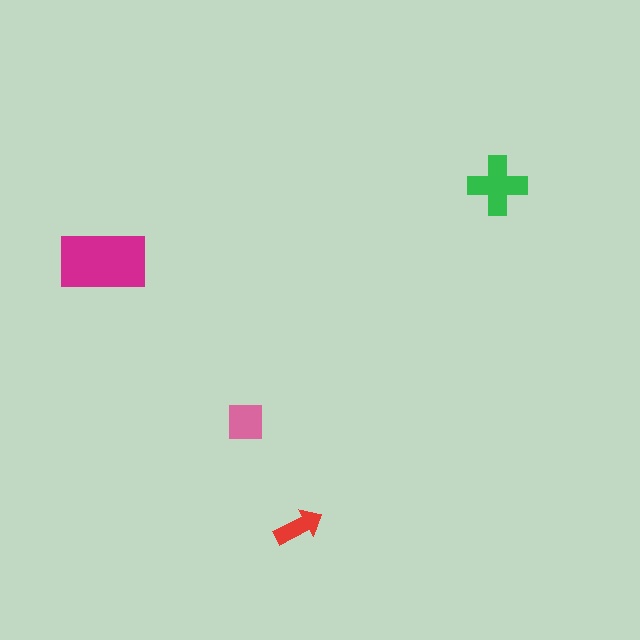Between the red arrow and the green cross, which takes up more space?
The green cross.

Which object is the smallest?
The red arrow.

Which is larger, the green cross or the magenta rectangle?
The magenta rectangle.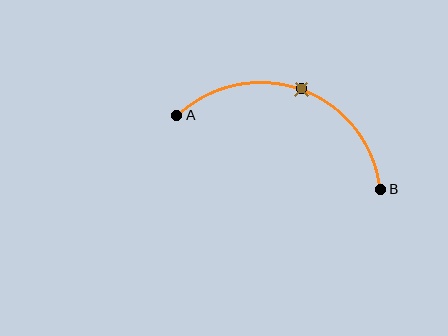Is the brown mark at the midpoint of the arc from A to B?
Yes. The brown mark lies on the arc at equal arc-length from both A and B — it is the arc midpoint.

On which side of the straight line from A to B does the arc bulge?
The arc bulges above the straight line connecting A and B.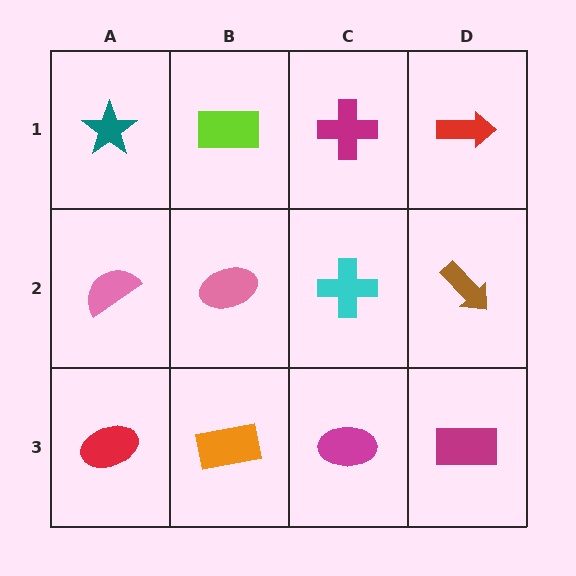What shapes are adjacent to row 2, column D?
A red arrow (row 1, column D), a magenta rectangle (row 3, column D), a cyan cross (row 2, column C).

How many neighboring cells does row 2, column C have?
4.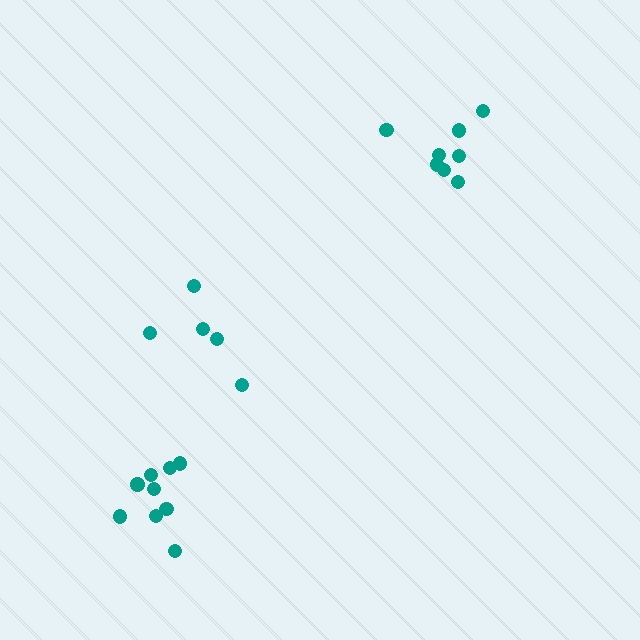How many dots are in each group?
Group 1: 5 dots, Group 2: 8 dots, Group 3: 9 dots (22 total).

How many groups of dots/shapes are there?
There are 3 groups.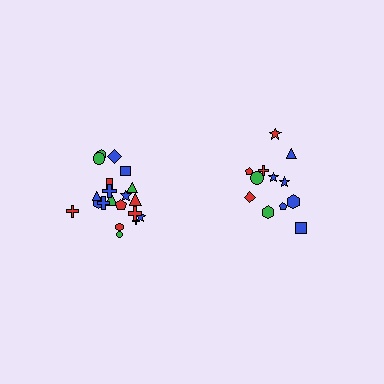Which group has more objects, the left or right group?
The left group.